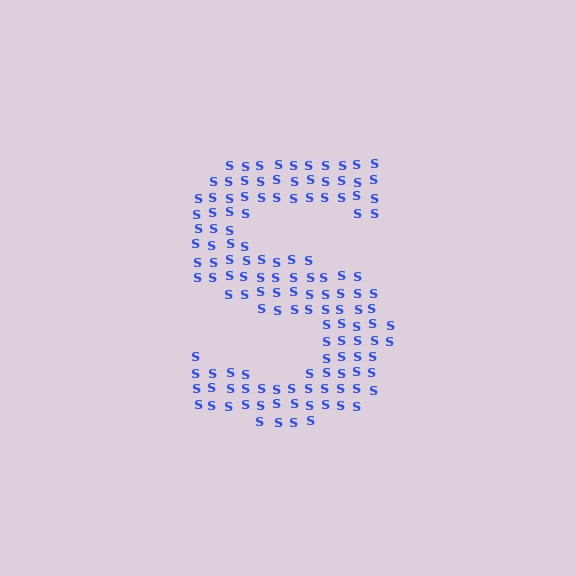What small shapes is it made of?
It is made of small letter S's.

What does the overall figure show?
The overall figure shows the letter S.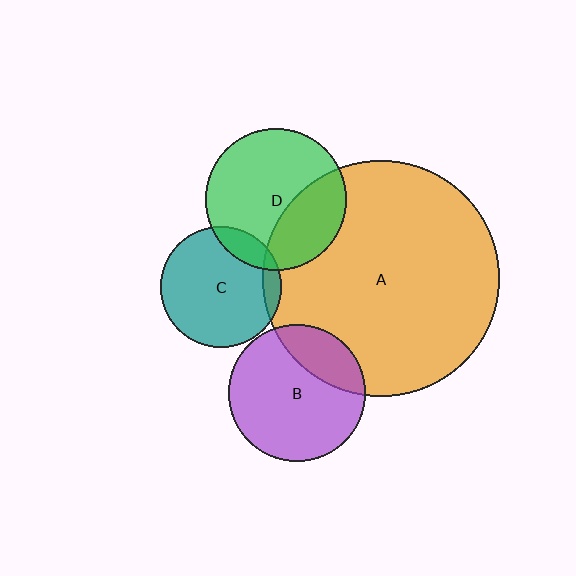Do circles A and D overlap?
Yes.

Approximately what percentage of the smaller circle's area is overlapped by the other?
Approximately 30%.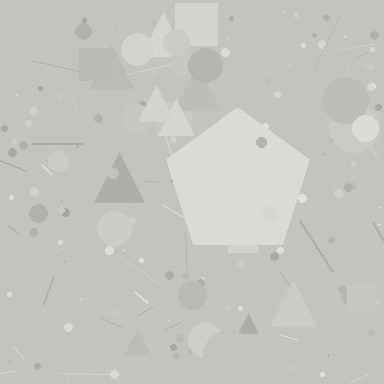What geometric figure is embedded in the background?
A pentagon is embedded in the background.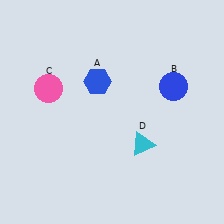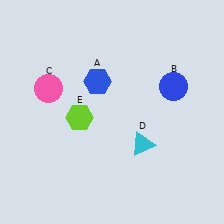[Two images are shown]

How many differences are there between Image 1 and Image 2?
There is 1 difference between the two images.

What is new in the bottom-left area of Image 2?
A lime hexagon (E) was added in the bottom-left area of Image 2.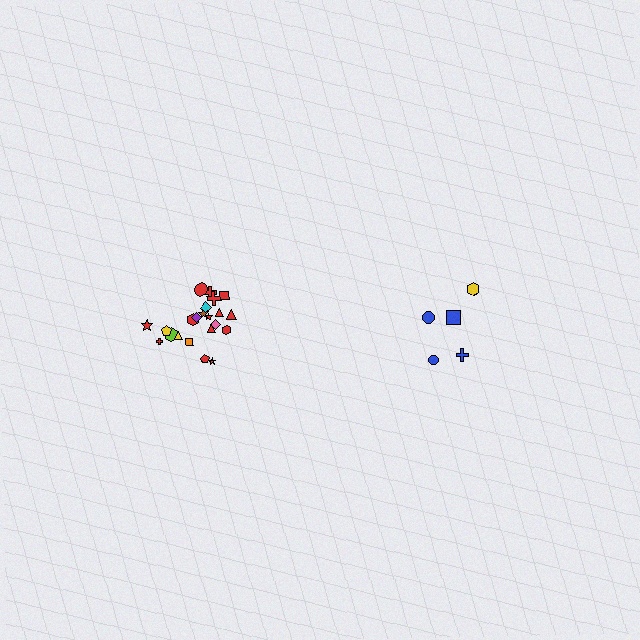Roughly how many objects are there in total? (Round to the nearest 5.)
Roughly 25 objects in total.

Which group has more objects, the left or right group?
The left group.